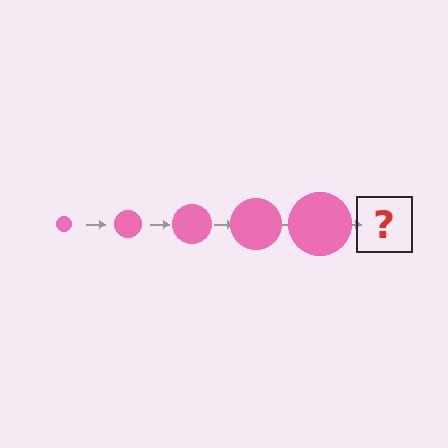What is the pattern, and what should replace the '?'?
The pattern is that the circle gets progressively larger each step. The '?' should be a pink circle, larger than the previous one.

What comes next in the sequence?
The next element should be a pink circle, larger than the previous one.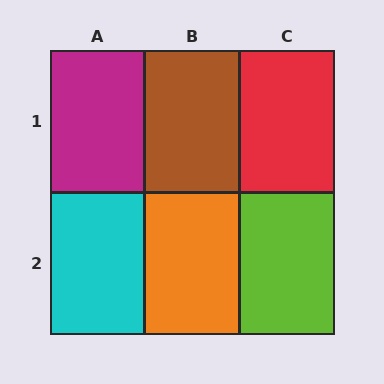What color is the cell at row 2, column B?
Orange.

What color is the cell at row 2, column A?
Cyan.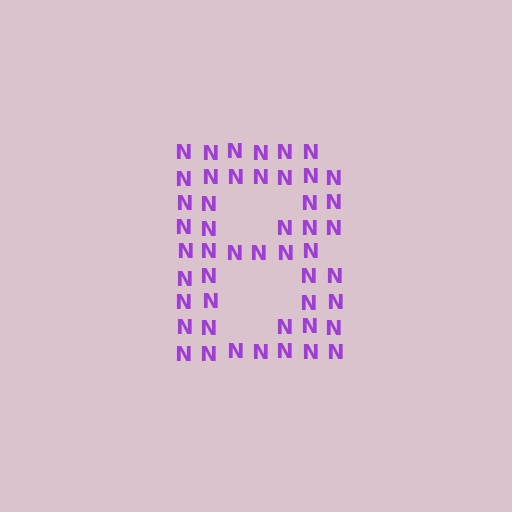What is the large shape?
The large shape is the letter B.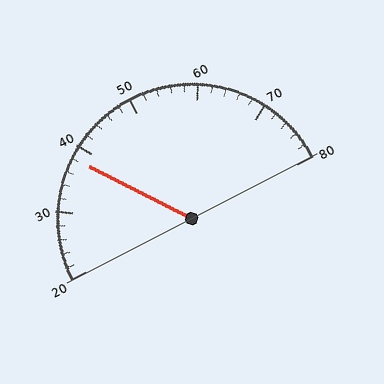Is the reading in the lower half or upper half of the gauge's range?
The reading is in the lower half of the range (20 to 80).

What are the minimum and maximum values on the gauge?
The gauge ranges from 20 to 80.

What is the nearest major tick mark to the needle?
The nearest major tick mark is 40.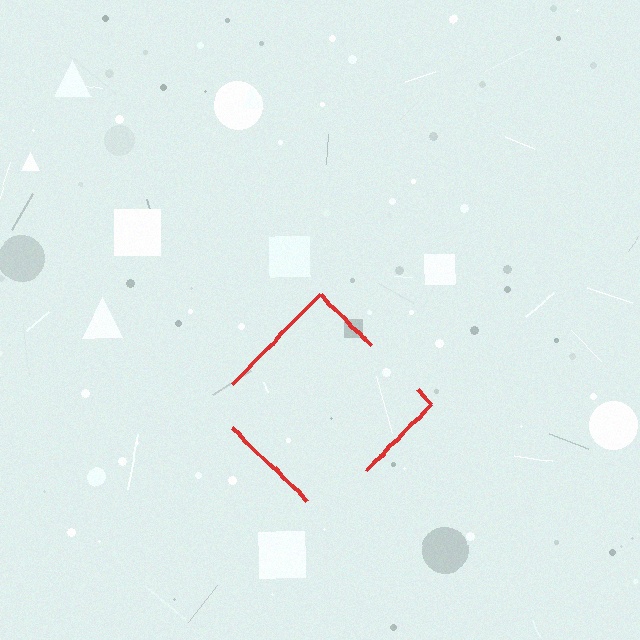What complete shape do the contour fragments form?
The contour fragments form a diamond.